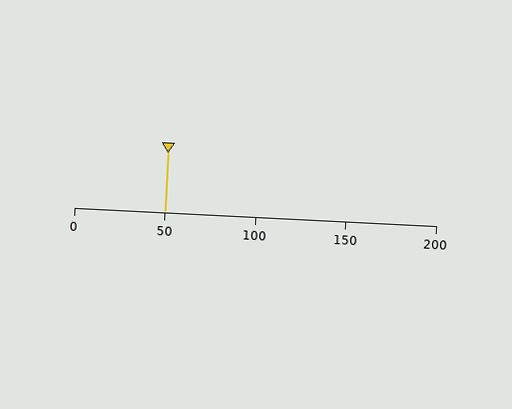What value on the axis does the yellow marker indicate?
The marker indicates approximately 50.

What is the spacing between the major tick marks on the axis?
The major ticks are spaced 50 apart.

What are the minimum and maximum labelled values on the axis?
The axis runs from 0 to 200.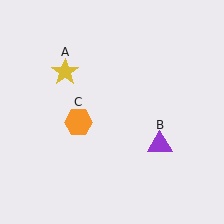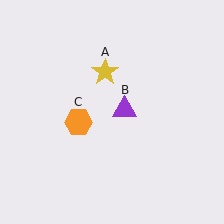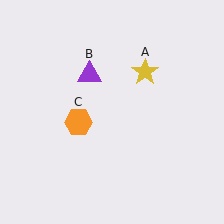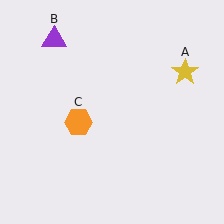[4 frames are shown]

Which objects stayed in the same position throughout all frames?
Orange hexagon (object C) remained stationary.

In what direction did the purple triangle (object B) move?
The purple triangle (object B) moved up and to the left.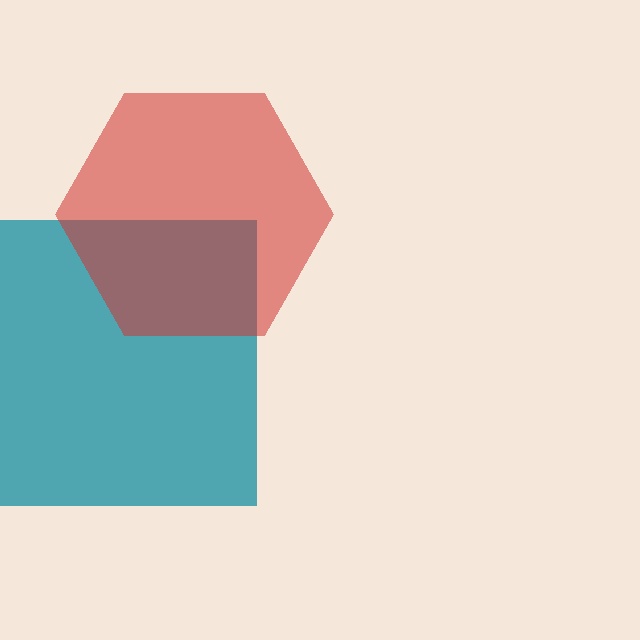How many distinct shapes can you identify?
There are 2 distinct shapes: a teal square, a red hexagon.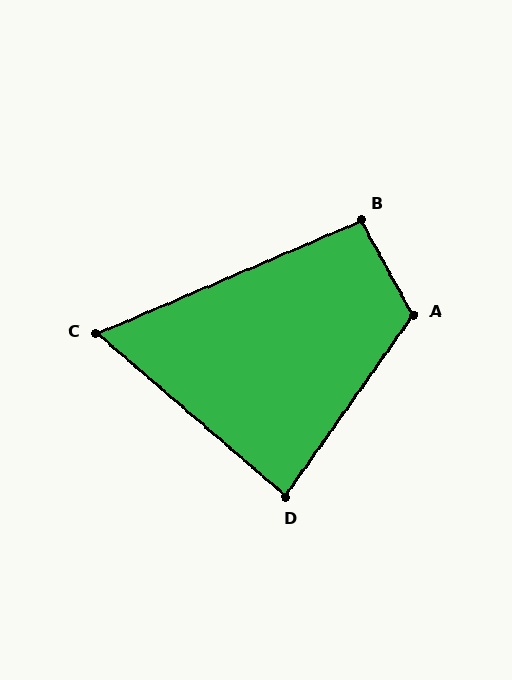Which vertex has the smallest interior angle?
C, at approximately 64 degrees.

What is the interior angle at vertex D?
Approximately 84 degrees (acute).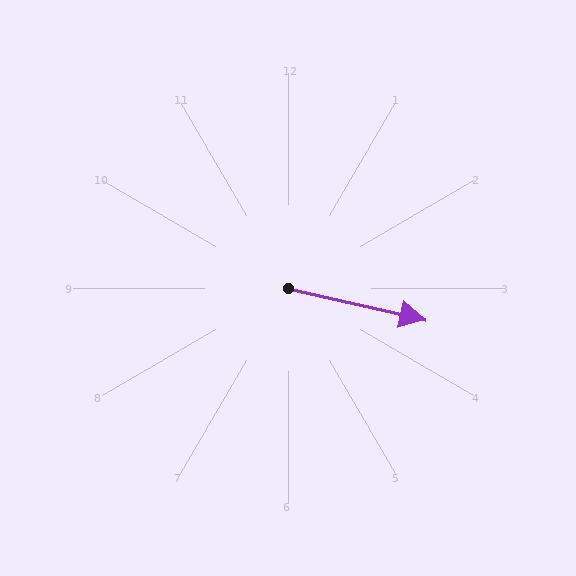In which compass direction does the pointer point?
East.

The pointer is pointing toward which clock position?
Roughly 3 o'clock.